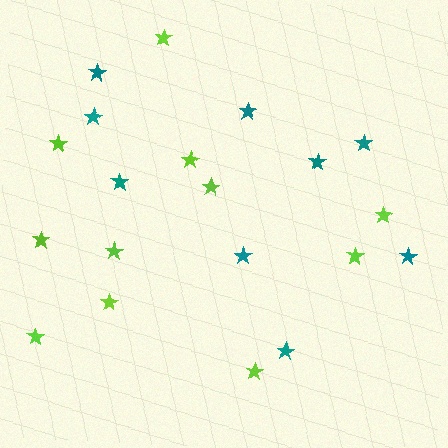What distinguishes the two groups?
There are 2 groups: one group of teal stars (9) and one group of lime stars (11).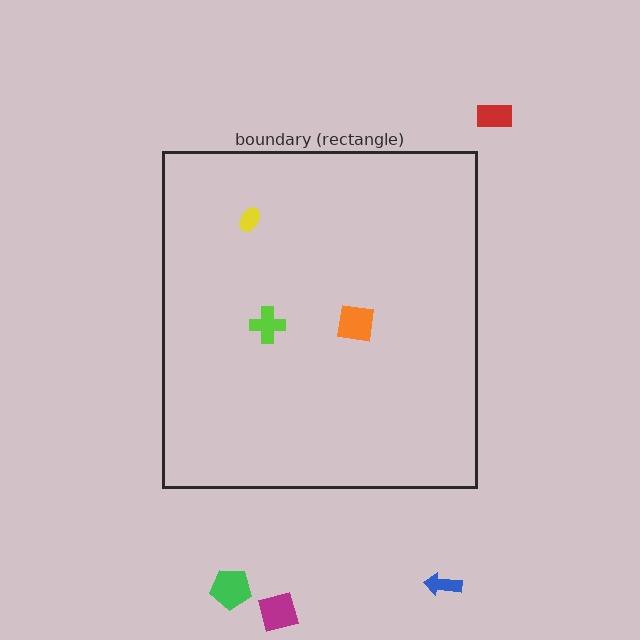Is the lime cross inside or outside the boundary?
Inside.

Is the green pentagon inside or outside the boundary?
Outside.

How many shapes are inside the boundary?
3 inside, 4 outside.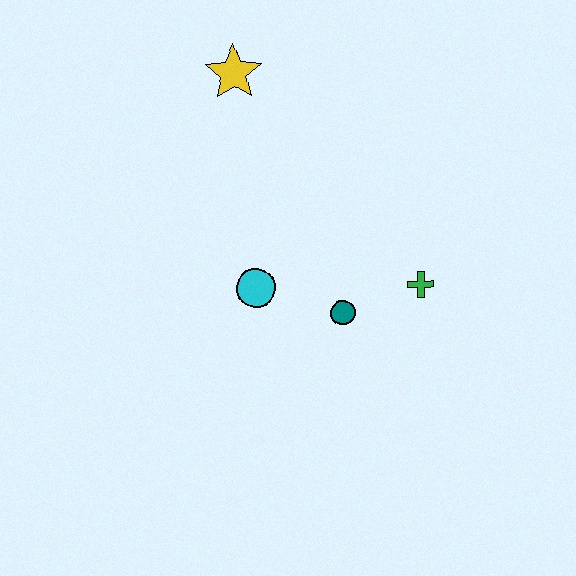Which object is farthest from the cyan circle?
The yellow star is farthest from the cyan circle.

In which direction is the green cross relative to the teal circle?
The green cross is to the right of the teal circle.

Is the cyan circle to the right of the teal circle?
No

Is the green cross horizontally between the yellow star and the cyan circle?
No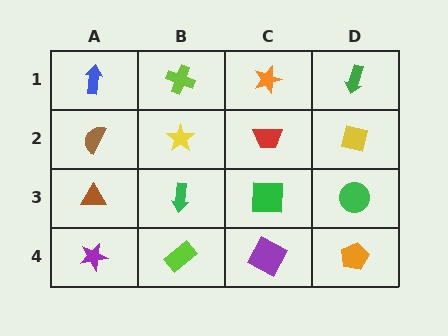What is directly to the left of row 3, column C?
A green arrow.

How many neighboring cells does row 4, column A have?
2.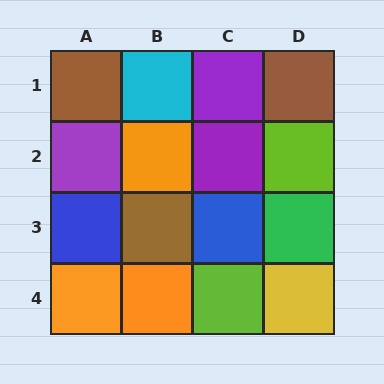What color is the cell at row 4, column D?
Yellow.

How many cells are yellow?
1 cell is yellow.